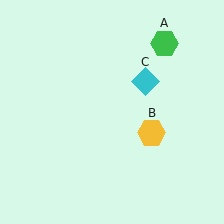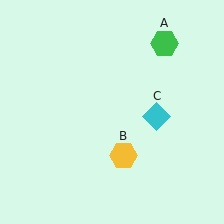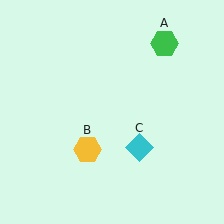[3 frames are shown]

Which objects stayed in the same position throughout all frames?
Green hexagon (object A) remained stationary.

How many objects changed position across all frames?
2 objects changed position: yellow hexagon (object B), cyan diamond (object C).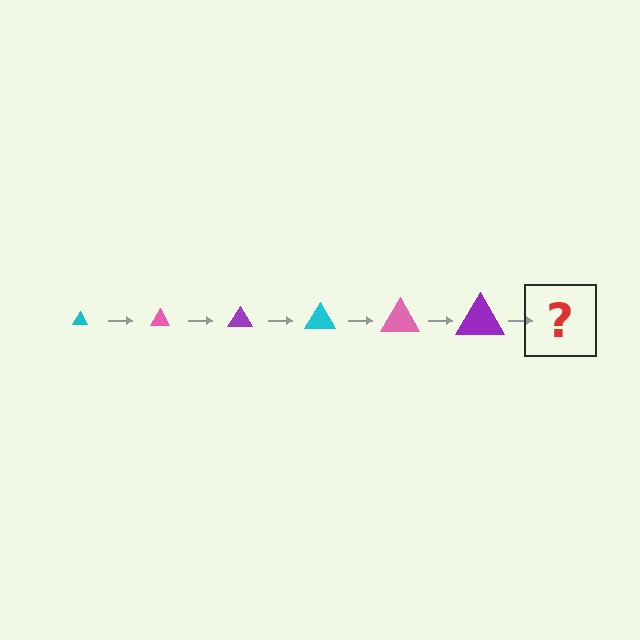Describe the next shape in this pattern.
It should be a cyan triangle, larger than the previous one.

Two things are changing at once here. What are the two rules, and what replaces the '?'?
The two rules are that the triangle grows larger each step and the color cycles through cyan, pink, and purple. The '?' should be a cyan triangle, larger than the previous one.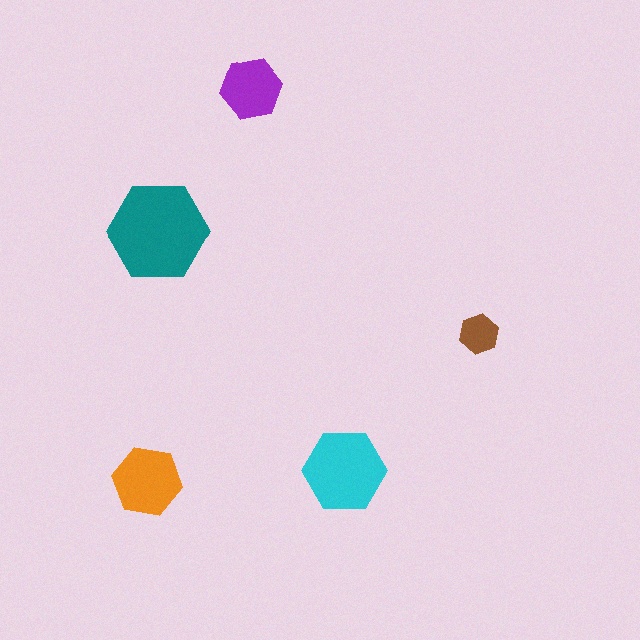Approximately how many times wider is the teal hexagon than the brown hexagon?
About 2.5 times wider.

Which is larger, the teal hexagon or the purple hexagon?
The teal one.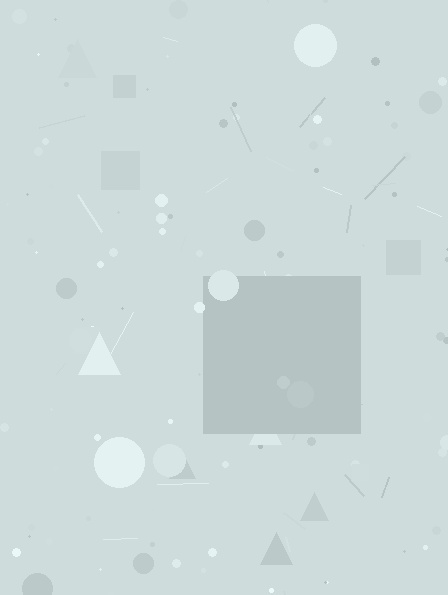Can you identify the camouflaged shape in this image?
The camouflaged shape is a square.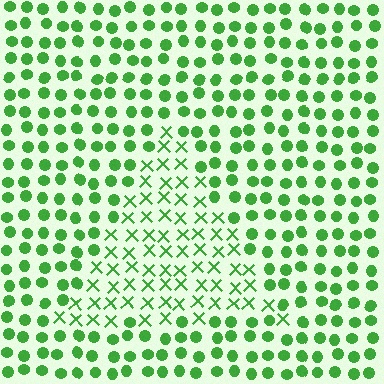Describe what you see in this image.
The image is filled with small green elements arranged in a uniform grid. A triangle-shaped region contains X marks, while the surrounding area contains circles. The boundary is defined purely by the change in element shape.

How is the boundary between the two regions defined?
The boundary is defined by a change in element shape: X marks inside vs. circles outside. All elements share the same color and spacing.